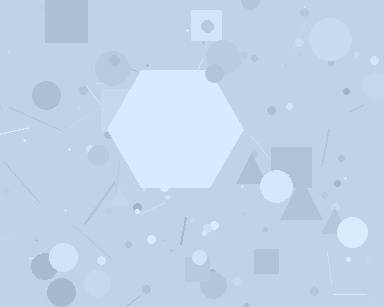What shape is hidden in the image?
A hexagon is hidden in the image.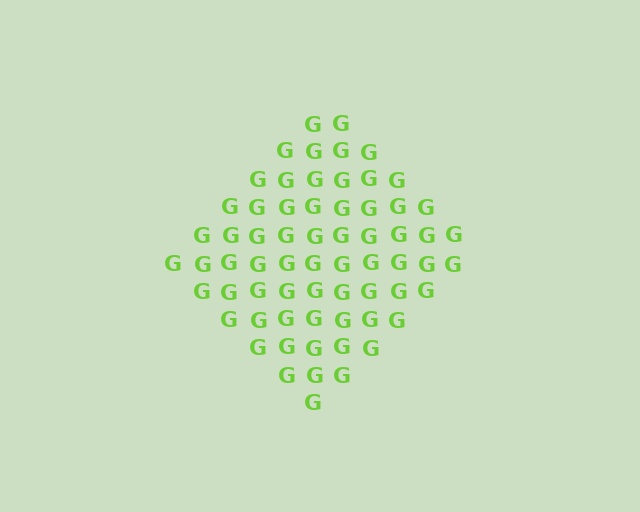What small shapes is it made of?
It is made of small letter G's.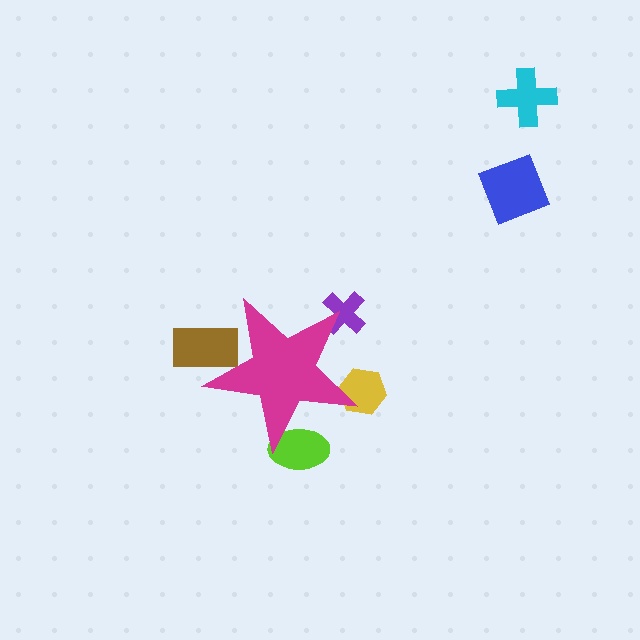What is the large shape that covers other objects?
A magenta star.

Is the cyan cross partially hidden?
No, the cyan cross is fully visible.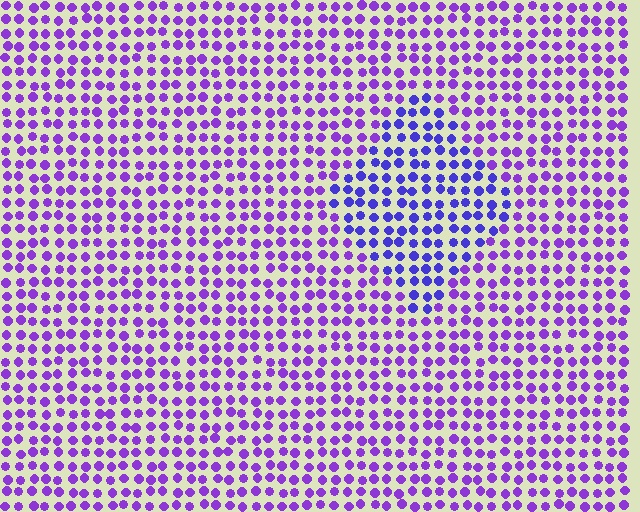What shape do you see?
I see a diamond.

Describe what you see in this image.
The image is filled with small purple elements in a uniform arrangement. A diamond-shaped region is visible where the elements are tinted to a slightly different hue, forming a subtle color boundary.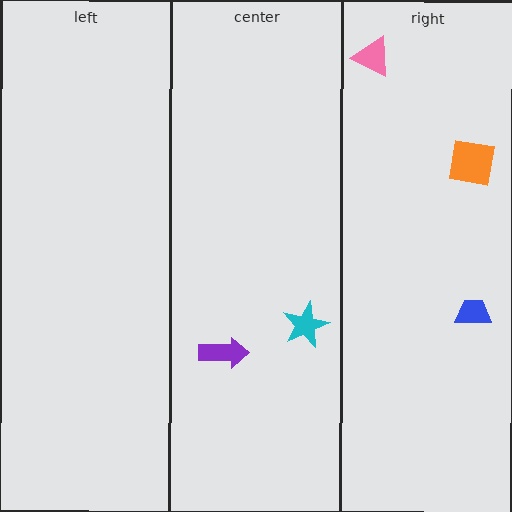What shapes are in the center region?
The purple arrow, the cyan star.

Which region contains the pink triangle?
The right region.